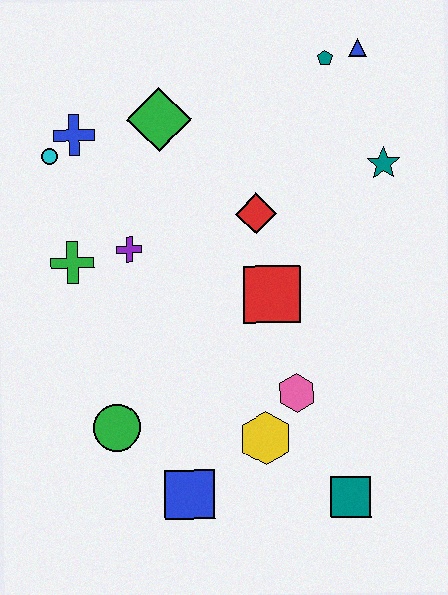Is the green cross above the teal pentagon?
No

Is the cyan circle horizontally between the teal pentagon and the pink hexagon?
No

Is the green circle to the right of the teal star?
No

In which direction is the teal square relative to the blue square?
The teal square is to the right of the blue square.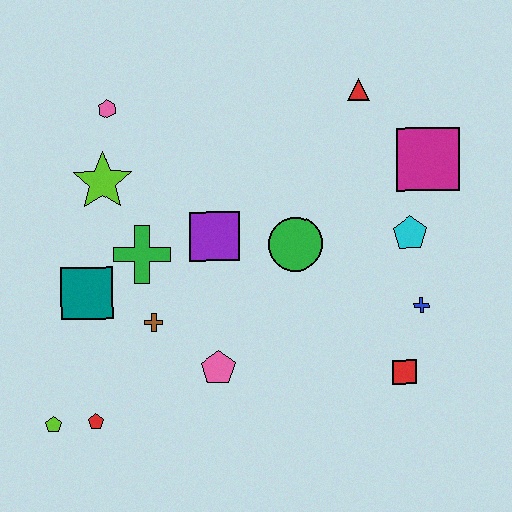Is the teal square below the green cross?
Yes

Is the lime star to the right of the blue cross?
No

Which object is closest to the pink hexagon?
The lime star is closest to the pink hexagon.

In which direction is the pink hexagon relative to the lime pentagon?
The pink hexagon is above the lime pentagon.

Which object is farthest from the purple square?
The lime pentagon is farthest from the purple square.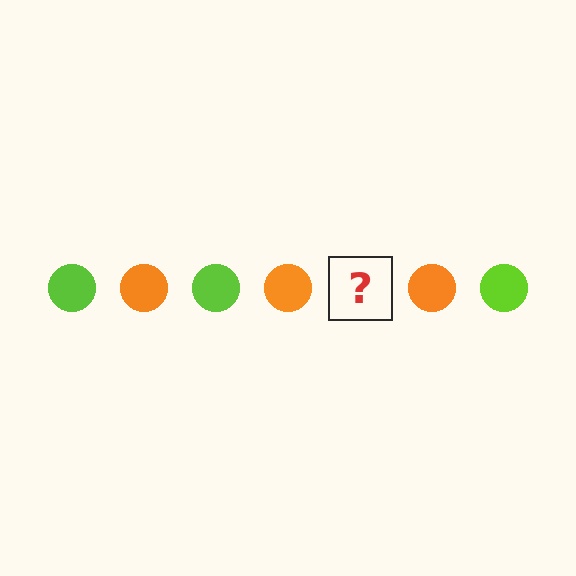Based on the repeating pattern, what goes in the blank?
The blank should be a lime circle.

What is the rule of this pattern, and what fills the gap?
The rule is that the pattern cycles through lime, orange circles. The gap should be filled with a lime circle.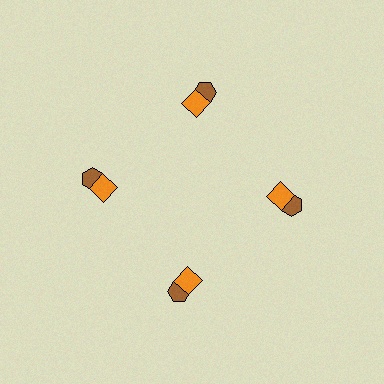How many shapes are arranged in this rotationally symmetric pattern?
There are 8 shapes, arranged in 4 groups of 2.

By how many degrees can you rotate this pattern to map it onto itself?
The pattern maps onto itself every 90 degrees of rotation.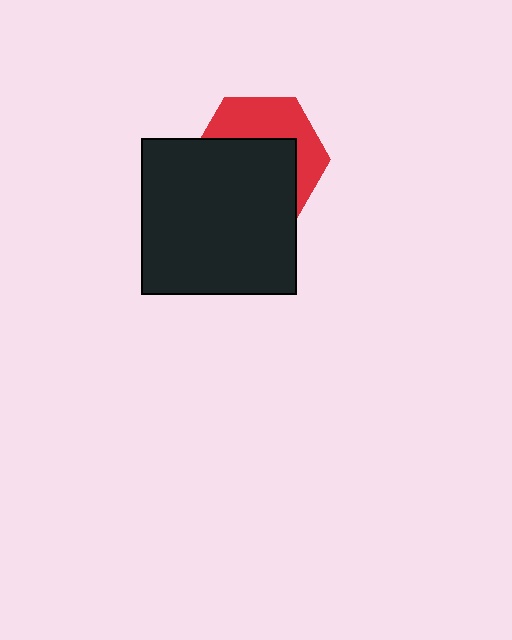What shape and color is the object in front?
The object in front is a black square.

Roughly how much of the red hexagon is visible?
A small part of it is visible (roughly 40%).